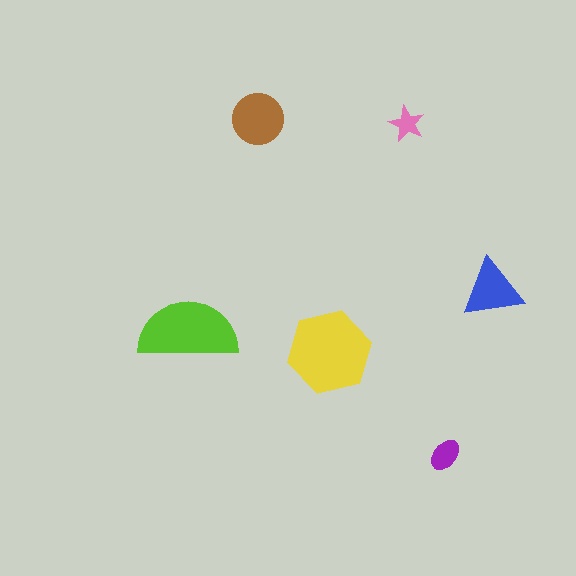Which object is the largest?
The yellow hexagon.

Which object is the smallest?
The pink star.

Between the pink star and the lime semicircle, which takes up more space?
The lime semicircle.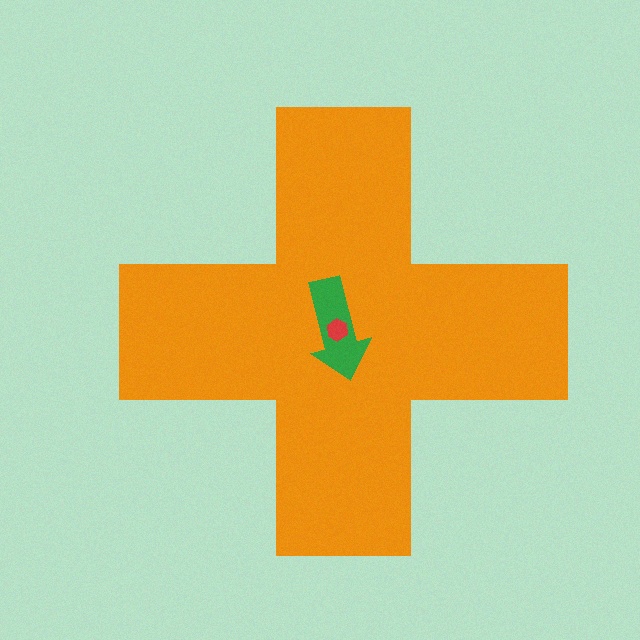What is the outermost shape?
The orange cross.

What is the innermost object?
The red hexagon.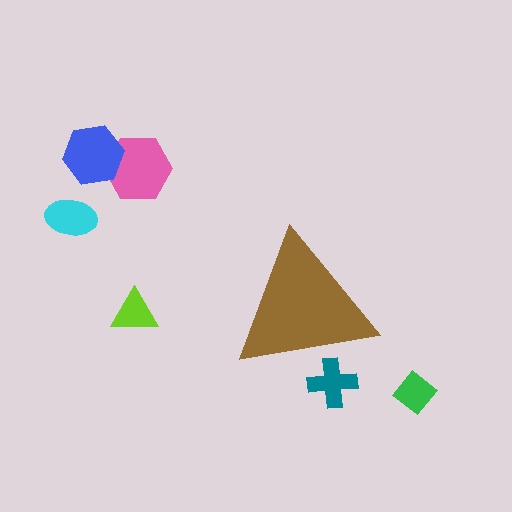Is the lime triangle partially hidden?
No, the lime triangle is fully visible.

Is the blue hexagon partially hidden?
No, the blue hexagon is fully visible.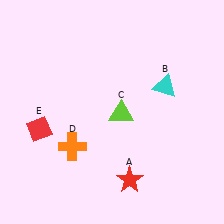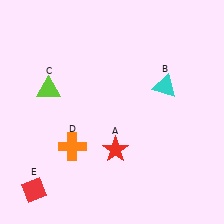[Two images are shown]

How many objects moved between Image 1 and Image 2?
3 objects moved between the two images.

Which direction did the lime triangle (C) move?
The lime triangle (C) moved left.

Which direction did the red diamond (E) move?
The red diamond (E) moved down.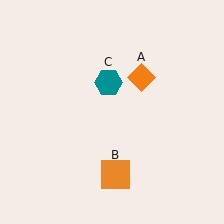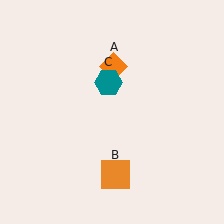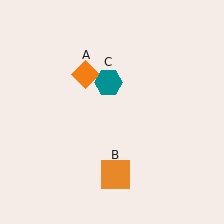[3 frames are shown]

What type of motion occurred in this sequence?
The orange diamond (object A) rotated counterclockwise around the center of the scene.